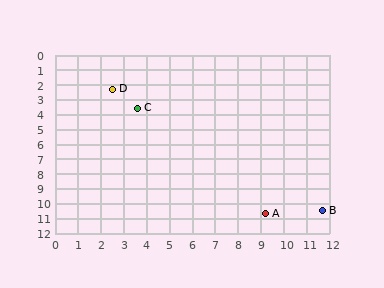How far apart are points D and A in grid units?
Points D and A are about 10.7 grid units apart.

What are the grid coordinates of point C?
Point C is at approximately (3.6, 3.6).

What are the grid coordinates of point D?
Point D is at approximately (2.5, 2.3).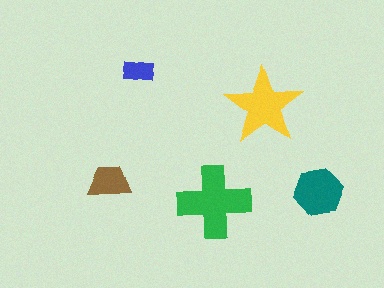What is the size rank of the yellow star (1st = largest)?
2nd.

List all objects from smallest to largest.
The blue rectangle, the brown trapezoid, the teal hexagon, the yellow star, the green cross.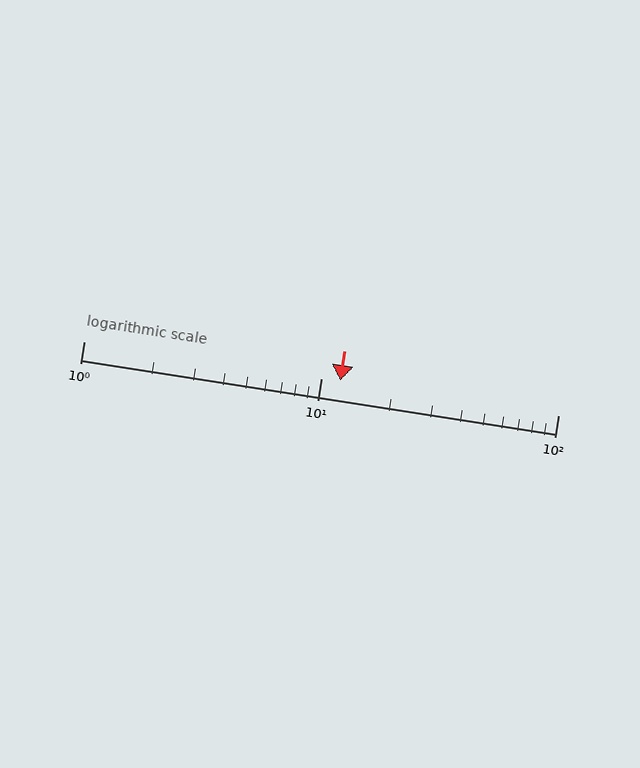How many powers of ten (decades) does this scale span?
The scale spans 2 decades, from 1 to 100.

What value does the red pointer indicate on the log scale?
The pointer indicates approximately 12.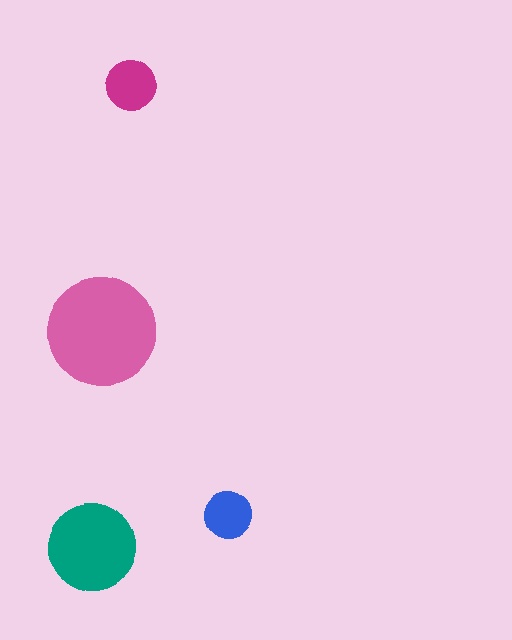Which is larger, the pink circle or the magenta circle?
The pink one.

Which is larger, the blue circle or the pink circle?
The pink one.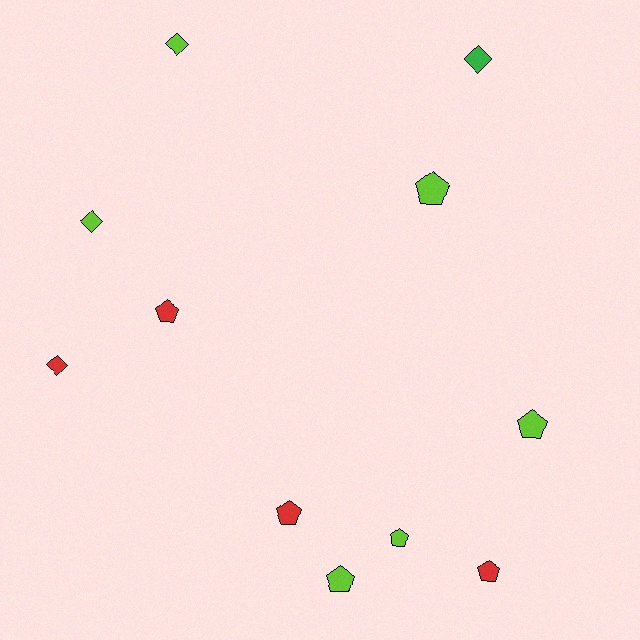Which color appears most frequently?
Lime, with 6 objects.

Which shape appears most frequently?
Pentagon, with 7 objects.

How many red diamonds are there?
There is 1 red diamond.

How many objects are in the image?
There are 11 objects.